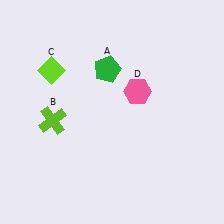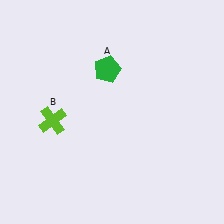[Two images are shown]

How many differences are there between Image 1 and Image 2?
There are 2 differences between the two images.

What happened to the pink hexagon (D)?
The pink hexagon (D) was removed in Image 2. It was in the top-right area of Image 1.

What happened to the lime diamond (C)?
The lime diamond (C) was removed in Image 2. It was in the top-left area of Image 1.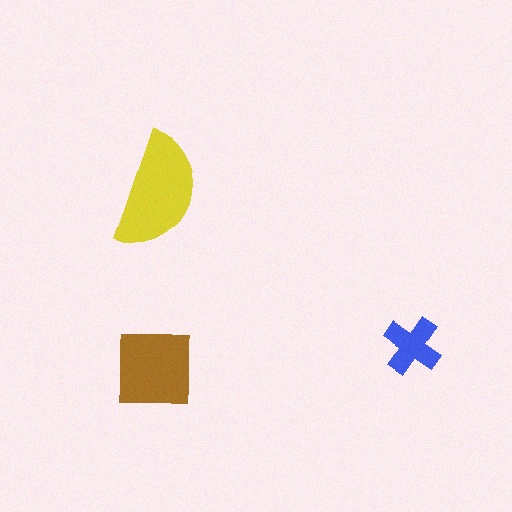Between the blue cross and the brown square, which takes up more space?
The brown square.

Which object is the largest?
The yellow semicircle.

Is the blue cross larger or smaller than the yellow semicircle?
Smaller.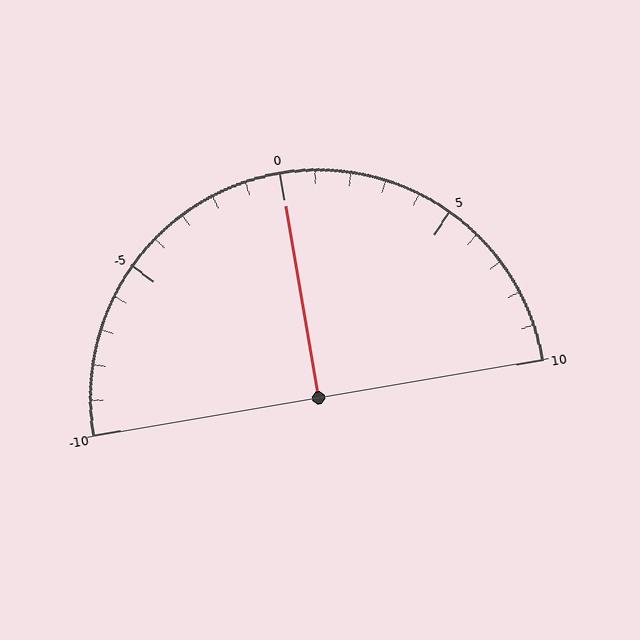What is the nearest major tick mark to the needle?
The nearest major tick mark is 0.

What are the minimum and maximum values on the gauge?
The gauge ranges from -10 to 10.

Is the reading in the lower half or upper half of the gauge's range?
The reading is in the upper half of the range (-10 to 10).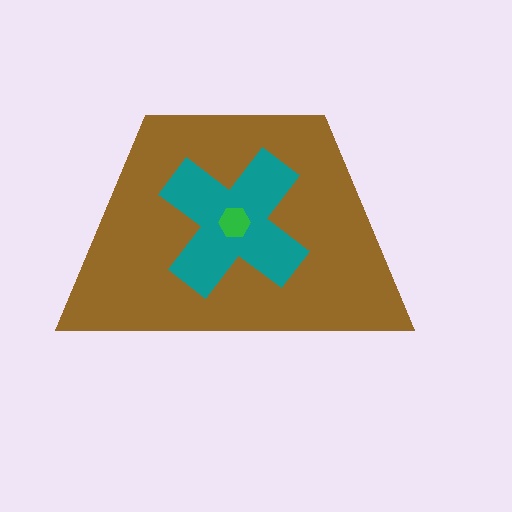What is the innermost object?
The green hexagon.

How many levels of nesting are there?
3.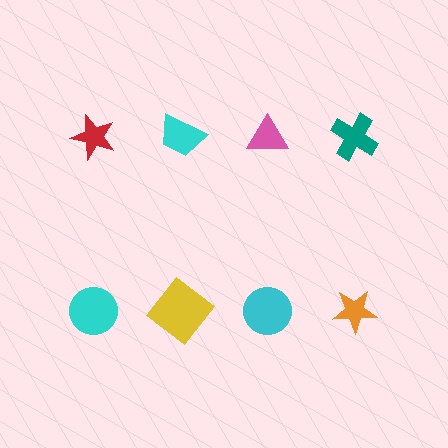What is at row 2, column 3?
A cyan circle.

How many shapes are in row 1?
4 shapes.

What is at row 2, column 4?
An orange star.